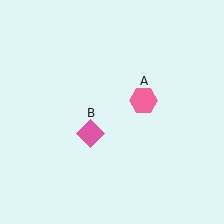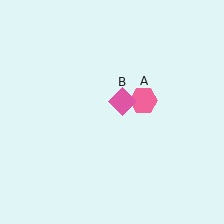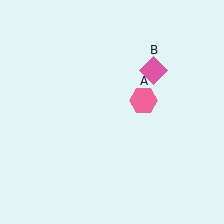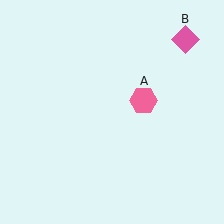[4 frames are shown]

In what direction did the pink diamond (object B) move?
The pink diamond (object B) moved up and to the right.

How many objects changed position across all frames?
1 object changed position: pink diamond (object B).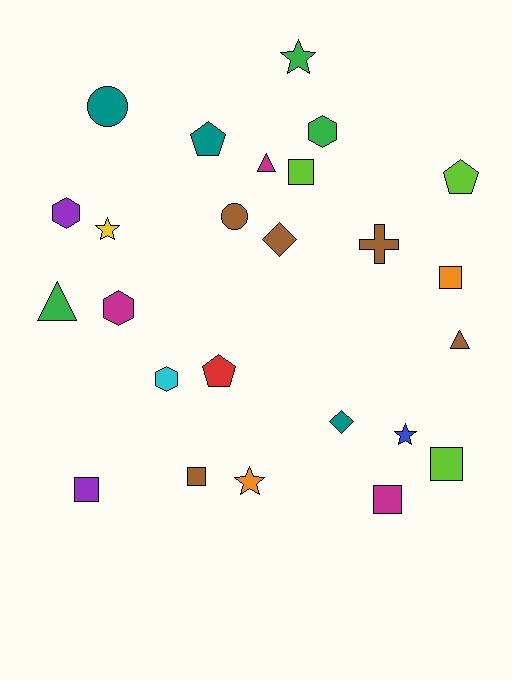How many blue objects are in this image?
There is 1 blue object.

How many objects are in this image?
There are 25 objects.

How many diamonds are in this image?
There are 2 diamonds.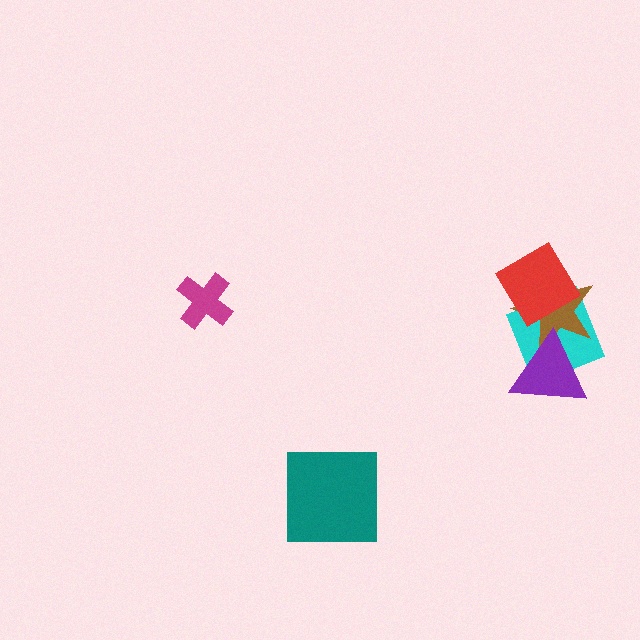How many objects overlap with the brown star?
3 objects overlap with the brown star.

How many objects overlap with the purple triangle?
2 objects overlap with the purple triangle.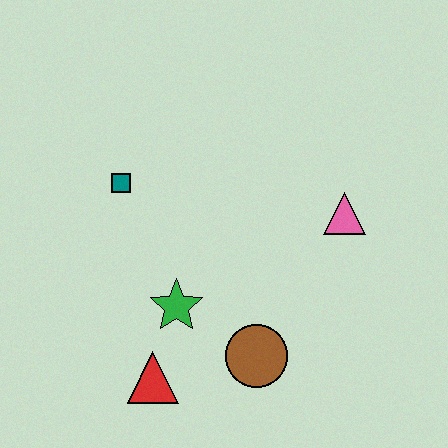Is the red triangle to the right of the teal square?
Yes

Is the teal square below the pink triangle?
No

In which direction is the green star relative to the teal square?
The green star is below the teal square.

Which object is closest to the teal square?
The green star is closest to the teal square.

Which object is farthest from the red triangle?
The pink triangle is farthest from the red triangle.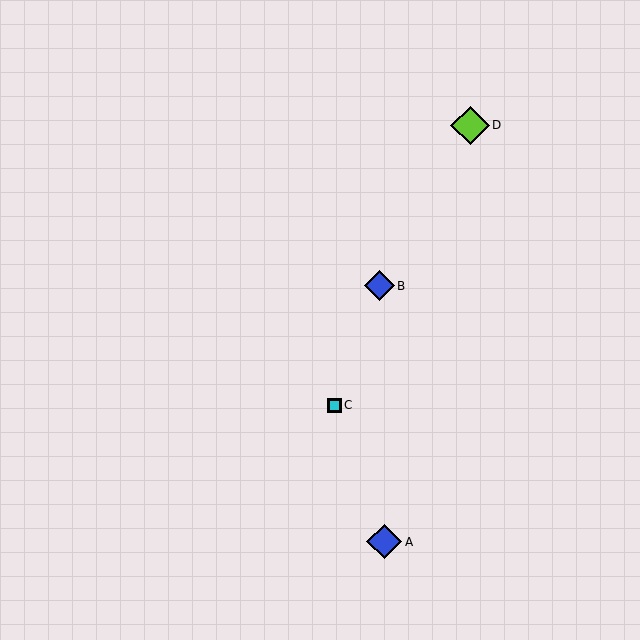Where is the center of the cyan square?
The center of the cyan square is at (334, 405).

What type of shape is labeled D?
Shape D is a lime diamond.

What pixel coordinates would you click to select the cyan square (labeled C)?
Click at (334, 405) to select the cyan square C.